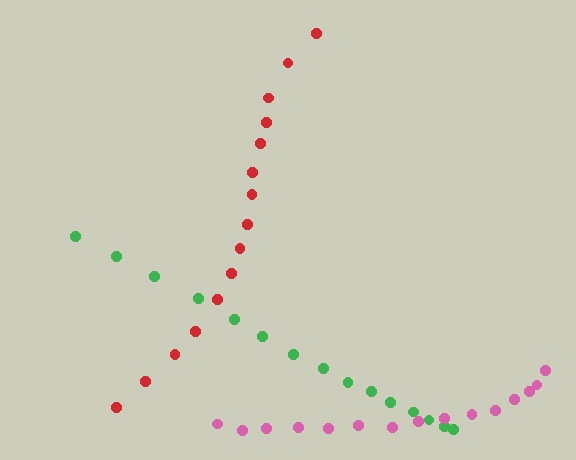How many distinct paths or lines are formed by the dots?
There are 3 distinct paths.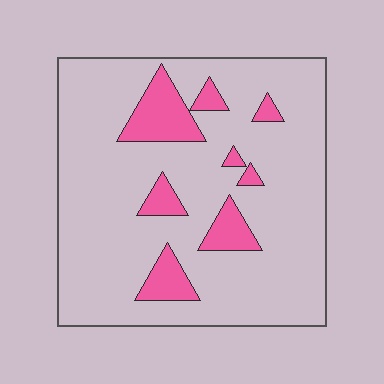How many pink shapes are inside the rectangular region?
8.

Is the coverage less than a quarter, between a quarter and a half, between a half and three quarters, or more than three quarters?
Less than a quarter.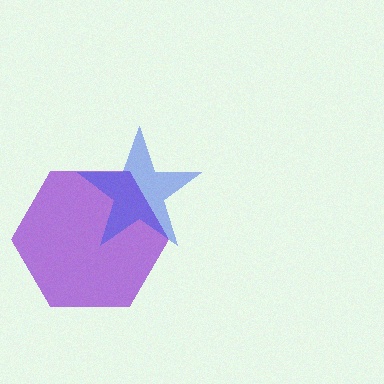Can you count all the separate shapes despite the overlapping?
Yes, there are 2 separate shapes.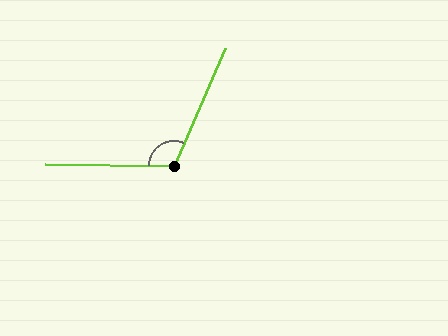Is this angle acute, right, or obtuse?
It is obtuse.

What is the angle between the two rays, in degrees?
Approximately 112 degrees.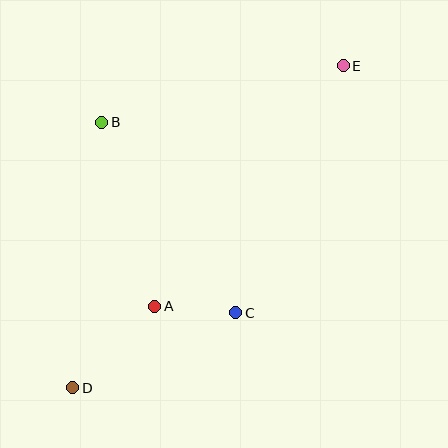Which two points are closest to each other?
Points A and C are closest to each other.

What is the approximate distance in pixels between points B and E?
The distance between B and E is approximately 248 pixels.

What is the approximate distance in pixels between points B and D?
The distance between B and D is approximately 267 pixels.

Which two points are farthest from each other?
Points D and E are farthest from each other.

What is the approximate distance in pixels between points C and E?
The distance between C and E is approximately 270 pixels.